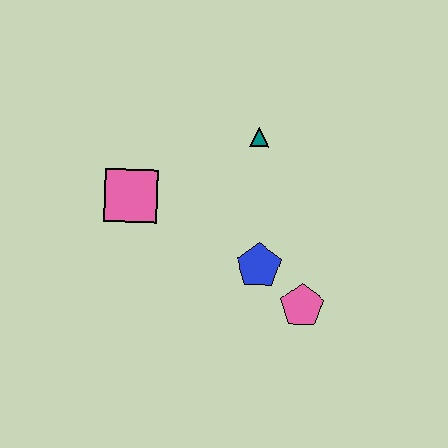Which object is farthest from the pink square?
The pink pentagon is farthest from the pink square.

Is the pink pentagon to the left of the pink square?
No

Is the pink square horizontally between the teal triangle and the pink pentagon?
No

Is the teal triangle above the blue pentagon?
Yes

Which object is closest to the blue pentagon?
The pink pentagon is closest to the blue pentagon.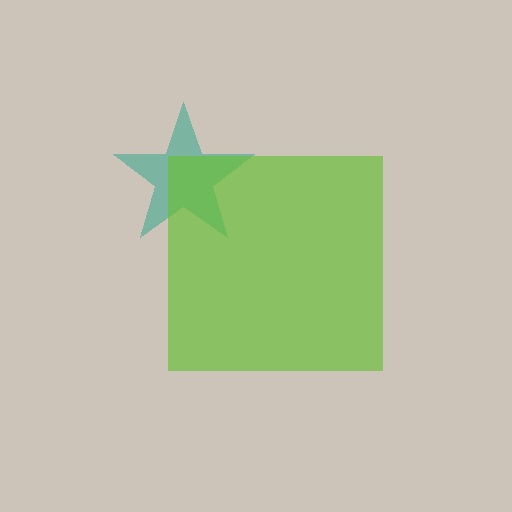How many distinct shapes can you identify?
There are 2 distinct shapes: a teal star, a lime square.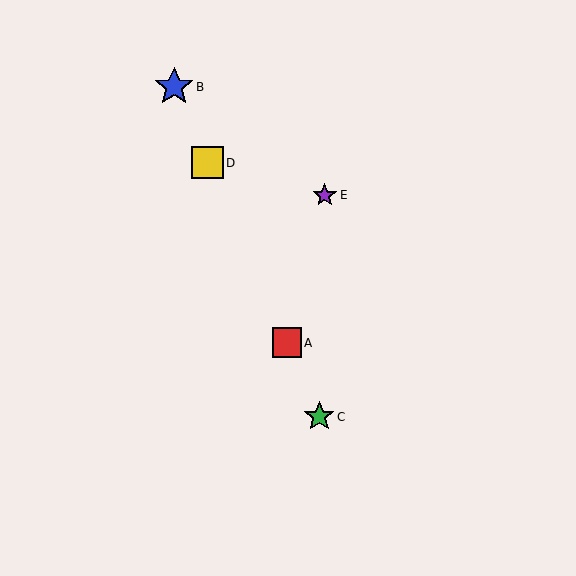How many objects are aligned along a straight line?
4 objects (A, B, C, D) are aligned along a straight line.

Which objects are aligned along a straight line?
Objects A, B, C, D are aligned along a straight line.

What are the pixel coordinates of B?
Object B is at (174, 87).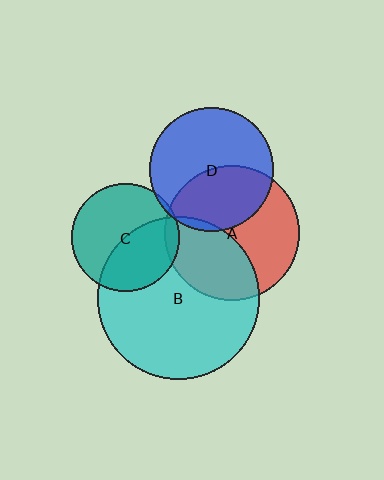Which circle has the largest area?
Circle B (cyan).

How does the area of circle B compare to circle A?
Approximately 1.5 times.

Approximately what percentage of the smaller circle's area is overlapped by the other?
Approximately 5%.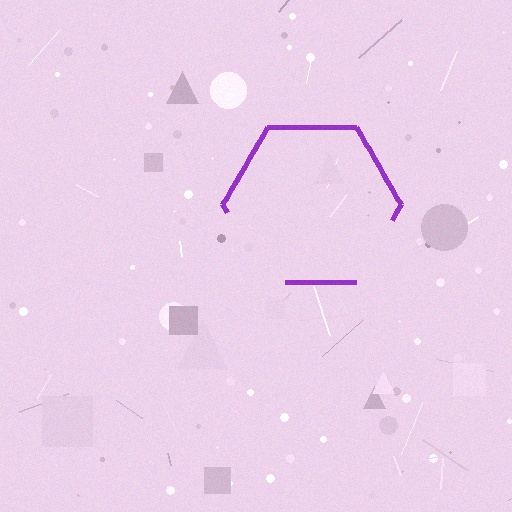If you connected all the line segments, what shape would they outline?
They would outline a hexagon.